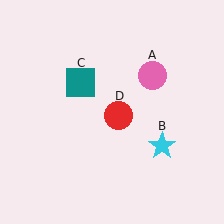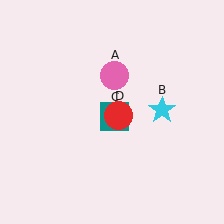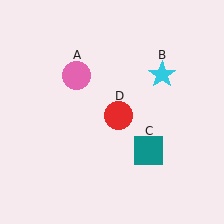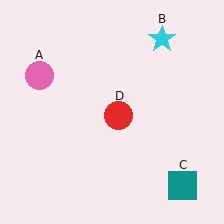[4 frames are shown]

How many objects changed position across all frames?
3 objects changed position: pink circle (object A), cyan star (object B), teal square (object C).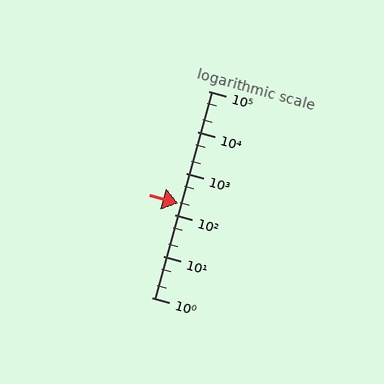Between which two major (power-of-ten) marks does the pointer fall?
The pointer is between 100 and 1000.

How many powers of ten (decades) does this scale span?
The scale spans 5 decades, from 1 to 100000.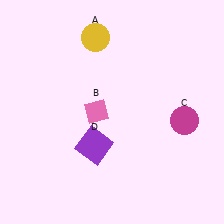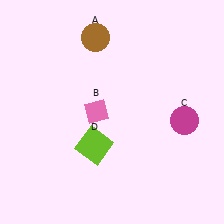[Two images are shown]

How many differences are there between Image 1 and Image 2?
There are 2 differences between the two images.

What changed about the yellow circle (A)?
In Image 1, A is yellow. In Image 2, it changed to brown.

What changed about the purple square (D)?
In Image 1, D is purple. In Image 2, it changed to lime.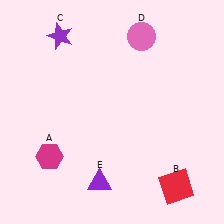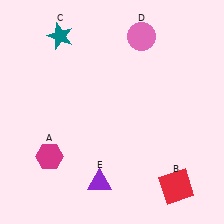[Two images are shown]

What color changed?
The star (C) changed from purple in Image 1 to teal in Image 2.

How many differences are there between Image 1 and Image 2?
There is 1 difference between the two images.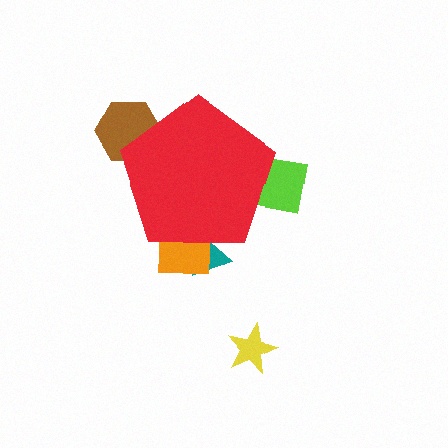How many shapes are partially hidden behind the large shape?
4 shapes are partially hidden.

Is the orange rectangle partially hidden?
Yes, the orange rectangle is partially hidden behind the red pentagon.